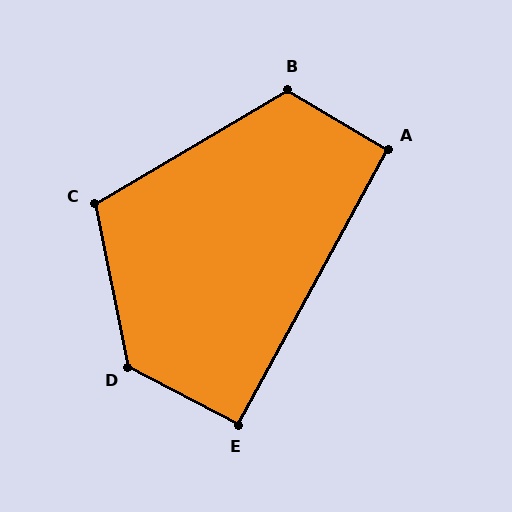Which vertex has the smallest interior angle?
E, at approximately 91 degrees.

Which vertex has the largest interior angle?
D, at approximately 129 degrees.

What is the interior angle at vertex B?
Approximately 118 degrees (obtuse).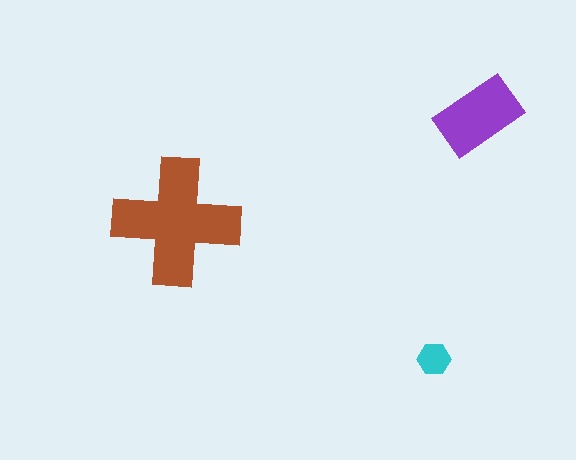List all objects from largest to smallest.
The brown cross, the purple rectangle, the cyan hexagon.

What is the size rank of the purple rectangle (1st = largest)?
2nd.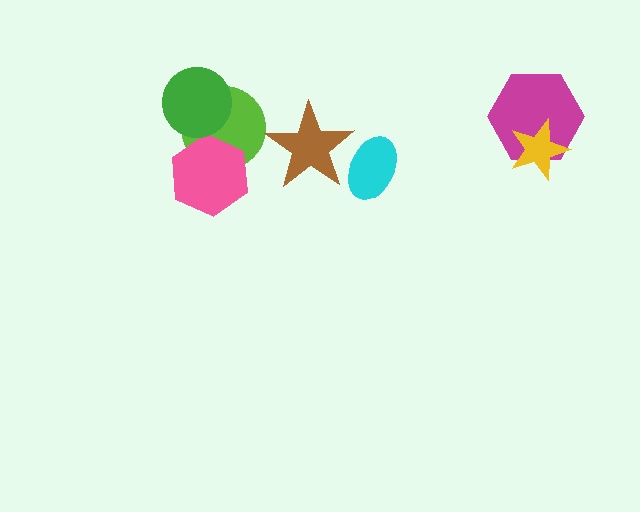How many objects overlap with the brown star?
1 object overlaps with the brown star.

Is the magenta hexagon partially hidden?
Yes, it is partially covered by another shape.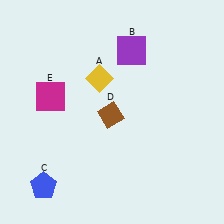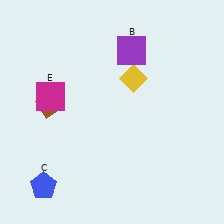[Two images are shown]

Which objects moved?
The objects that moved are: the yellow diamond (A), the brown diamond (D).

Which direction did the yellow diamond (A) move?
The yellow diamond (A) moved right.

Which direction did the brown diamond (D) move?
The brown diamond (D) moved left.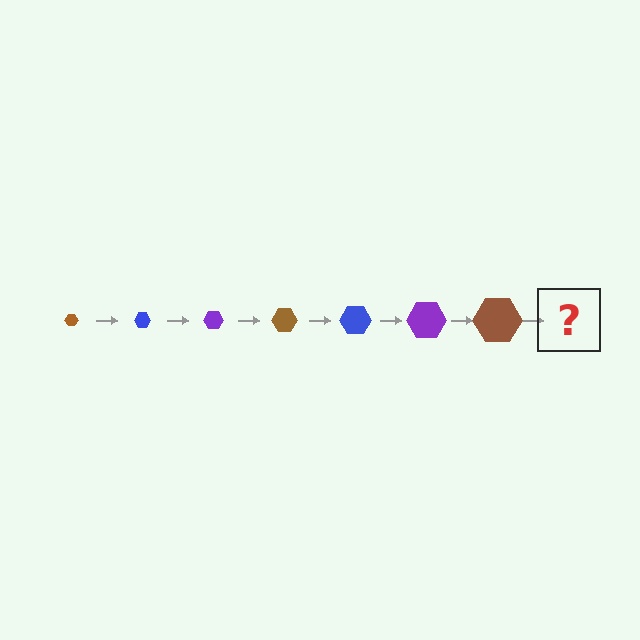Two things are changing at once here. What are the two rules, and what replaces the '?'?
The two rules are that the hexagon grows larger each step and the color cycles through brown, blue, and purple. The '?' should be a blue hexagon, larger than the previous one.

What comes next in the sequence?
The next element should be a blue hexagon, larger than the previous one.